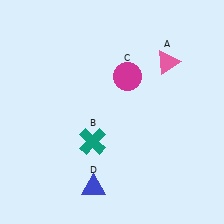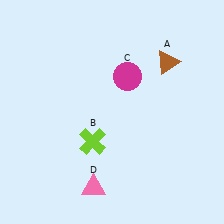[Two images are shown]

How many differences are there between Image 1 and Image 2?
There are 3 differences between the two images.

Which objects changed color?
A changed from pink to brown. B changed from teal to lime. D changed from blue to pink.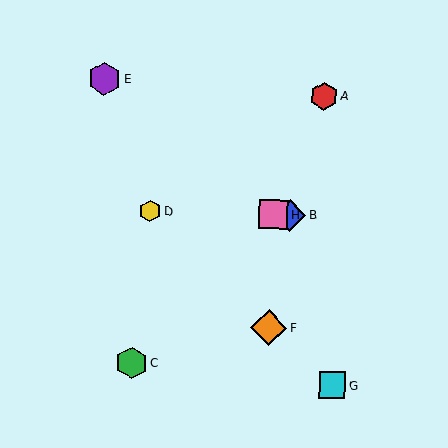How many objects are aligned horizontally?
3 objects (B, D, H) are aligned horizontally.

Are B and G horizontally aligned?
No, B is at y≈215 and G is at y≈385.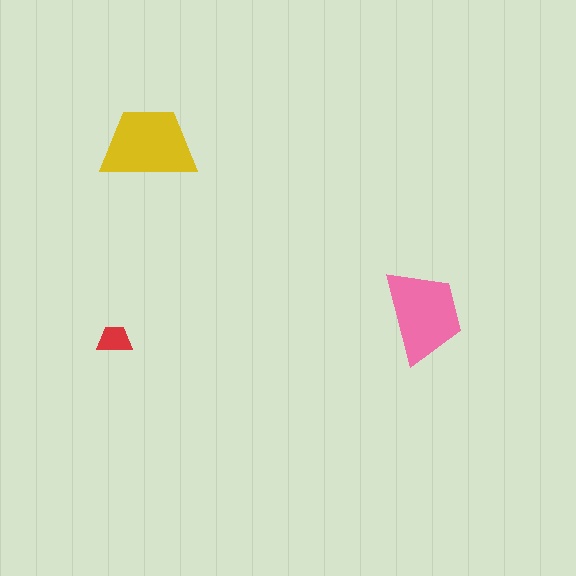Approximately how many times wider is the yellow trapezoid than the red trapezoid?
About 2.5 times wider.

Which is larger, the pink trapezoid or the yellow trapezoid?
The yellow one.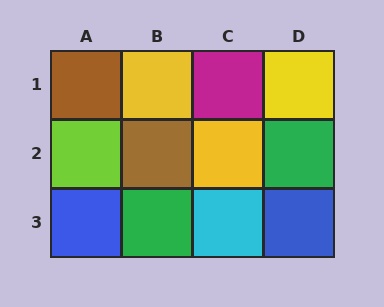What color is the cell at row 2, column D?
Green.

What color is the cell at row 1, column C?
Magenta.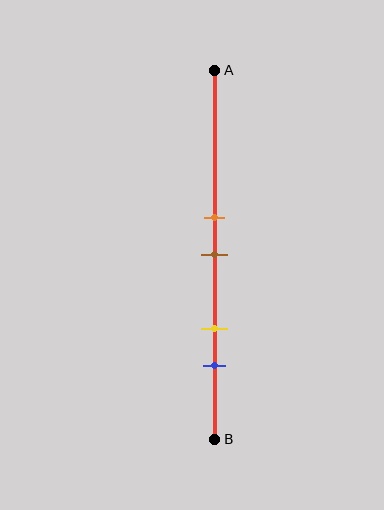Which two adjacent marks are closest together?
The orange and brown marks are the closest adjacent pair.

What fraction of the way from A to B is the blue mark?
The blue mark is approximately 80% (0.8) of the way from A to B.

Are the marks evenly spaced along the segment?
No, the marks are not evenly spaced.